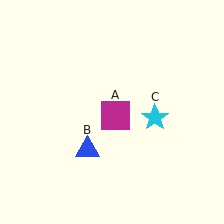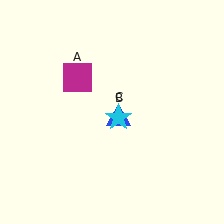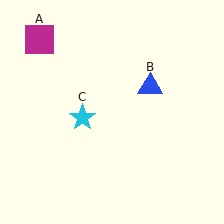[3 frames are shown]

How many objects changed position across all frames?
3 objects changed position: magenta square (object A), blue triangle (object B), cyan star (object C).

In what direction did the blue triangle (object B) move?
The blue triangle (object B) moved up and to the right.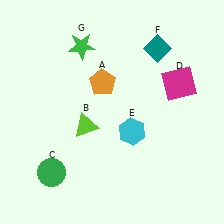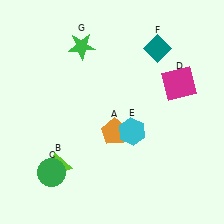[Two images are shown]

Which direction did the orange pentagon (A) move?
The orange pentagon (A) moved down.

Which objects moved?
The objects that moved are: the orange pentagon (A), the lime triangle (B).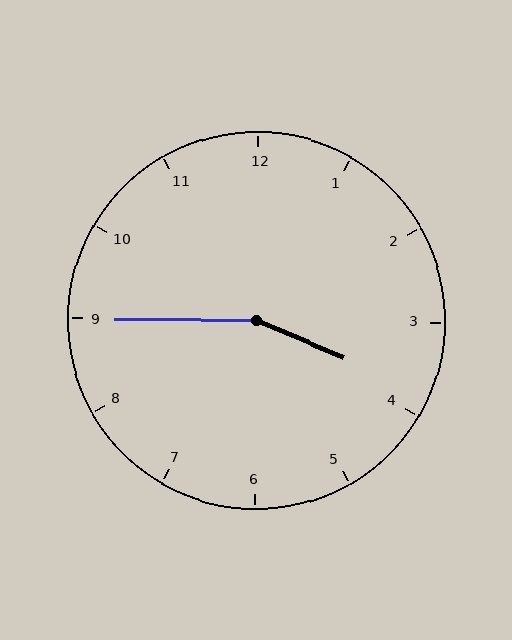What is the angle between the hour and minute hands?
Approximately 158 degrees.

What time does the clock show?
3:45.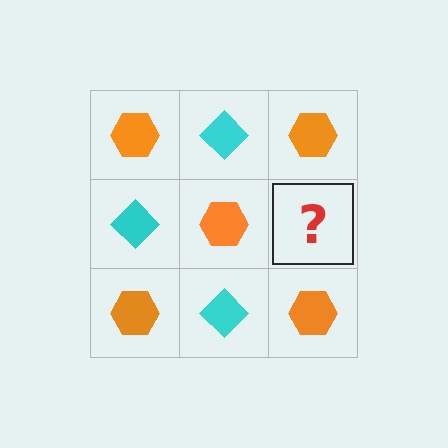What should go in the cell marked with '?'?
The missing cell should contain a cyan diamond.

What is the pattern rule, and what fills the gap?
The rule is that it alternates orange hexagon and cyan diamond in a checkerboard pattern. The gap should be filled with a cyan diamond.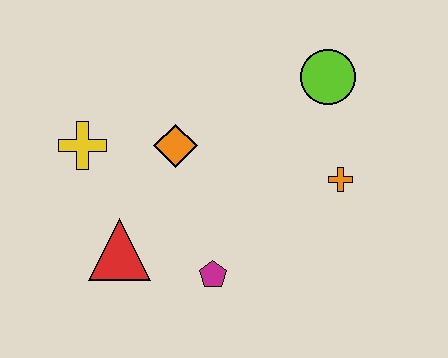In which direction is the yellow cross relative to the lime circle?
The yellow cross is to the left of the lime circle.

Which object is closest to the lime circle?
The orange cross is closest to the lime circle.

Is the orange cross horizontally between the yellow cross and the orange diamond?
No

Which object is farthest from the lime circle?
The red triangle is farthest from the lime circle.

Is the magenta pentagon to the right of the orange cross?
No